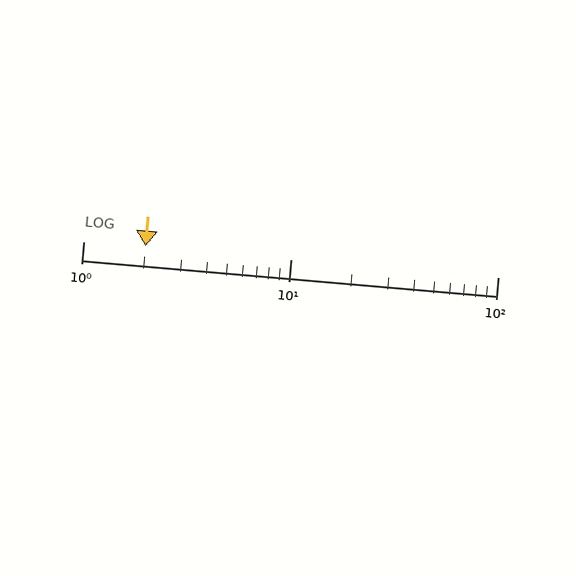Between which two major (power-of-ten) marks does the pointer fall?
The pointer is between 1 and 10.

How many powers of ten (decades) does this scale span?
The scale spans 2 decades, from 1 to 100.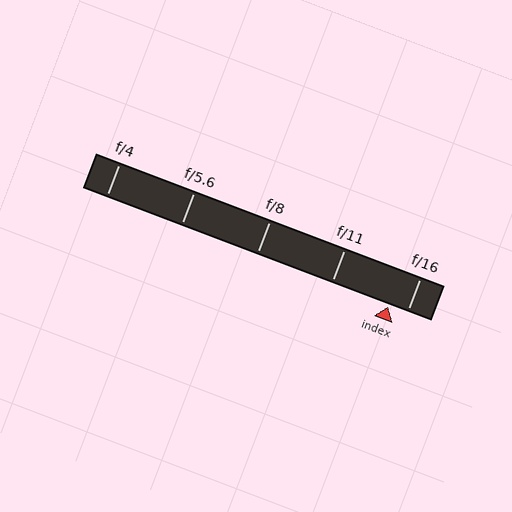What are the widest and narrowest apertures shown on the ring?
The widest aperture shown is f/4 and the narrowest is f/16.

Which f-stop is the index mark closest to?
The index mark is closest to f/16.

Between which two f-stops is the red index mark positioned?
The index mark is between f/11 and f/16.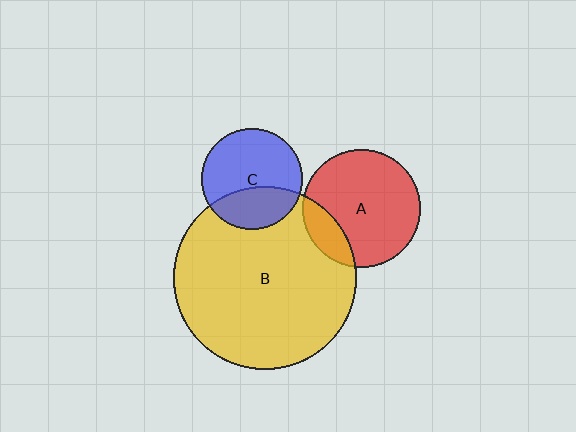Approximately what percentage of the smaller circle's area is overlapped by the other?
Approximately 15%.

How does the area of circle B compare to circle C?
Approximately 3.3 times.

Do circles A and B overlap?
Yes.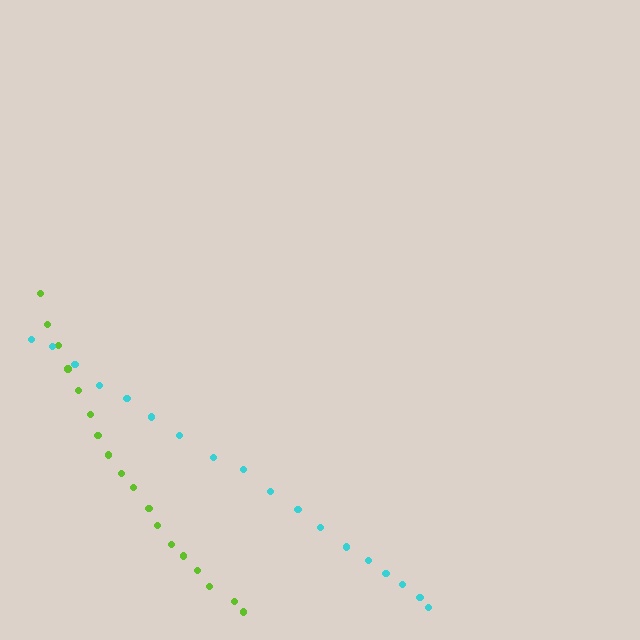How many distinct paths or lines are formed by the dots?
There are 2 distinct paths.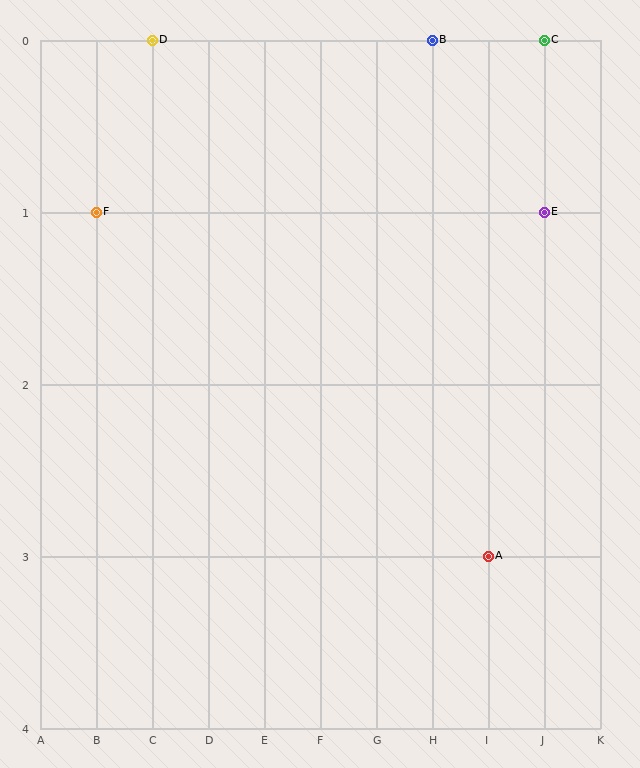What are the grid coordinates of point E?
Point E is at grid coordinates (J, 1).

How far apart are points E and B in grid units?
Points E and B are 2 columns and 1 row apart (about 2.2 grid units diagonally).